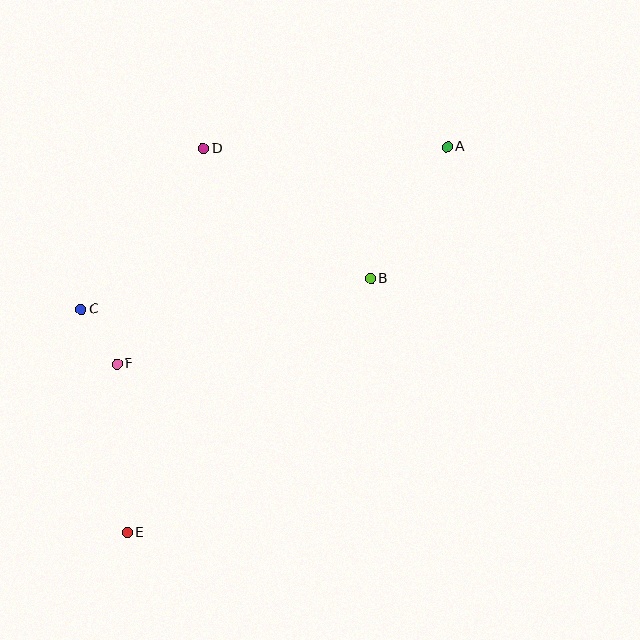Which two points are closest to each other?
Points C and F are closest to each other.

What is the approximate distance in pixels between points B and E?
The distance between B and E is approximately 352 pixels.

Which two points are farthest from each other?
Points A and E are farthest from each other.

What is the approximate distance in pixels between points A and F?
The distance between A and F is approximately 395 pixels.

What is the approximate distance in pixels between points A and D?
The distance between A and D is approximately 244 pixels.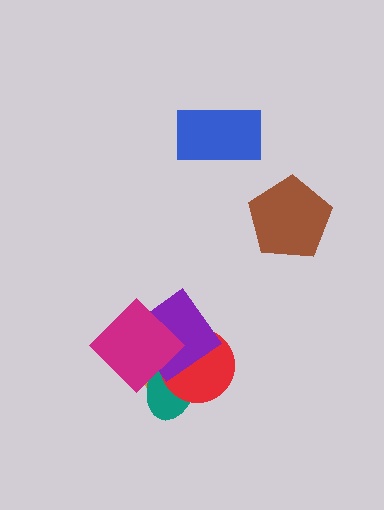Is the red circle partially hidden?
Yes, it is partially covered by another shape.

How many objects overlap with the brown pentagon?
0 objects overlap with the brown pentagon.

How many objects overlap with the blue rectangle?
0 objects overlap with the blue rectangle.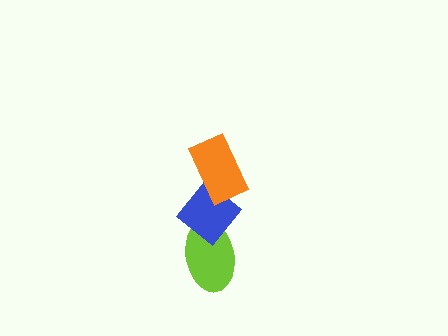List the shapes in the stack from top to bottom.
From top to bottom: the orange rectangle, the blue diamond, the lime ellipse.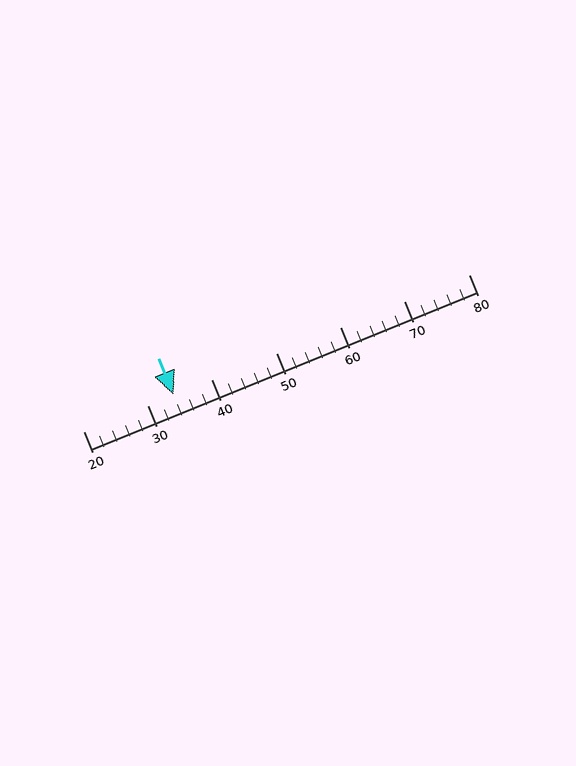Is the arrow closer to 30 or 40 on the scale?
The arrow is closer to 30.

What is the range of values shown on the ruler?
The ruler shows values from 20 to 80.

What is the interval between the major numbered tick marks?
The major tick marks are spaced 10 units apart.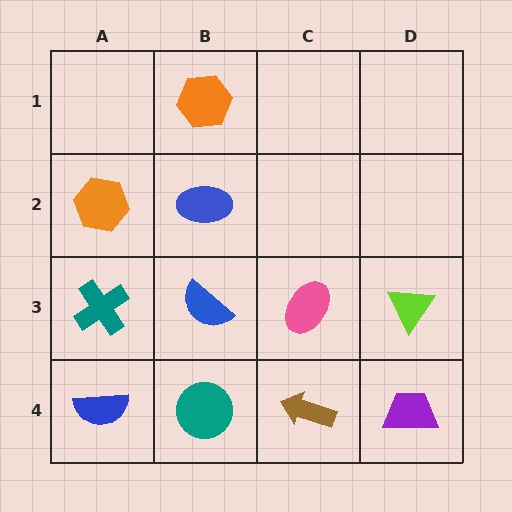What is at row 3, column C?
A pink ellipse.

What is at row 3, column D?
A lime triangle.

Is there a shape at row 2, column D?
No, that cell is empty.